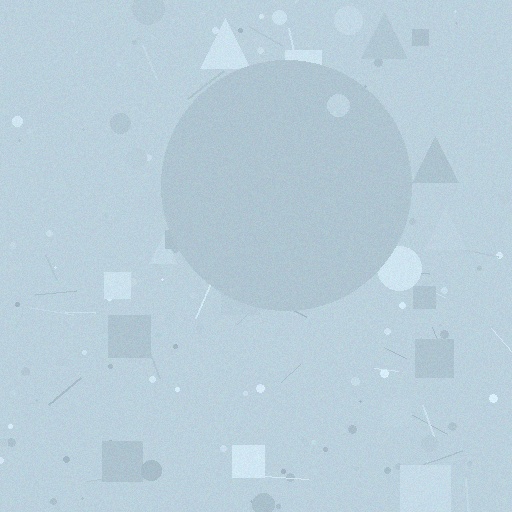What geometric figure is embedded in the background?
A circle is embedded in the background.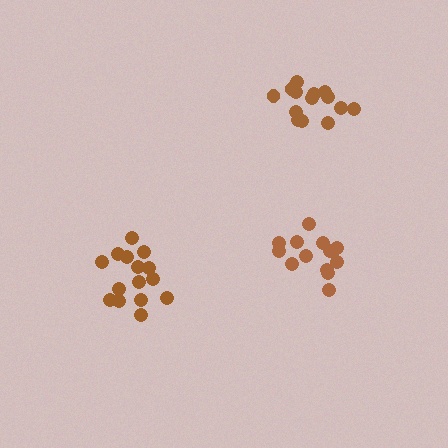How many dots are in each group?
Group 1: 13 dots, Group 2: 14 dots, Group 3: 15 dots (42 total).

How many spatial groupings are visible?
There are 3 spatial groupings.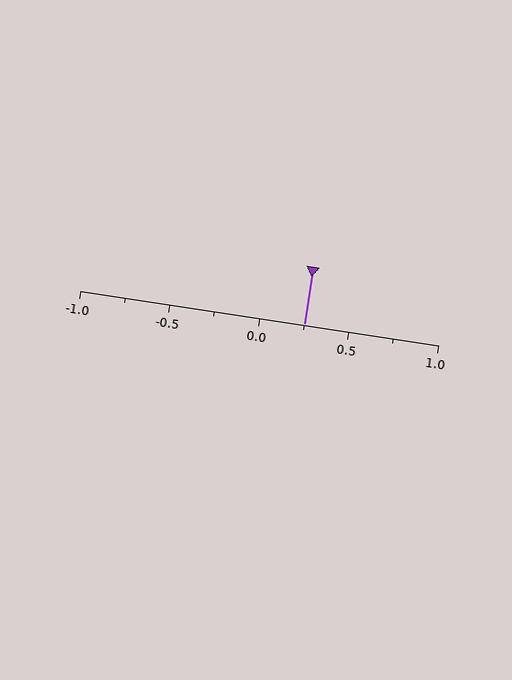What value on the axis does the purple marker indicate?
The marker indicates approximately 0.25.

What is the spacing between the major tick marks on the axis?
The major ticks are spaced 0.5 apart.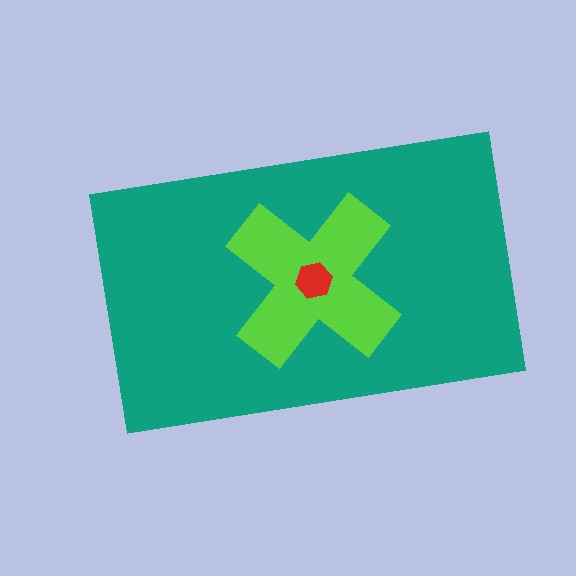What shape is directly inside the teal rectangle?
The lime cross.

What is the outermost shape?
The teal rectangle.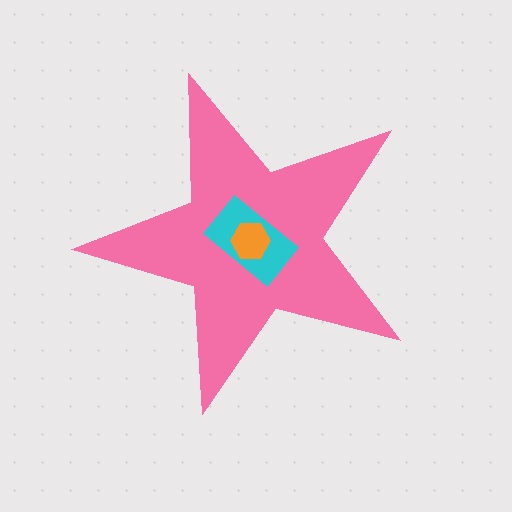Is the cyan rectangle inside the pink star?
Yes.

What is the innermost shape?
The orange hexagon.